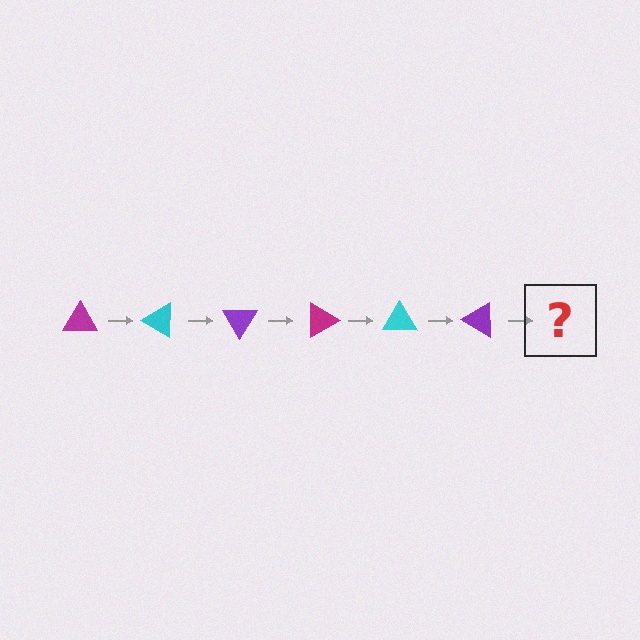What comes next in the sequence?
The next element should be a magenta triangle, rotated 180 degrees from the start.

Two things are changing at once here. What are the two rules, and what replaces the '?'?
The two rules are that it rotates 30 degrees each step and the color cycles through magenta, cyan, and purple. The '?' should be a magenta triangle, rotated 180 degrees from the start.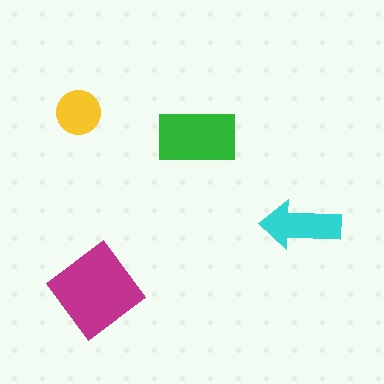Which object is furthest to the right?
The cyan arrow is rightmost.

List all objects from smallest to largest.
The yellow circle, the cyan arrow, the green rectangle, the magenta diamond.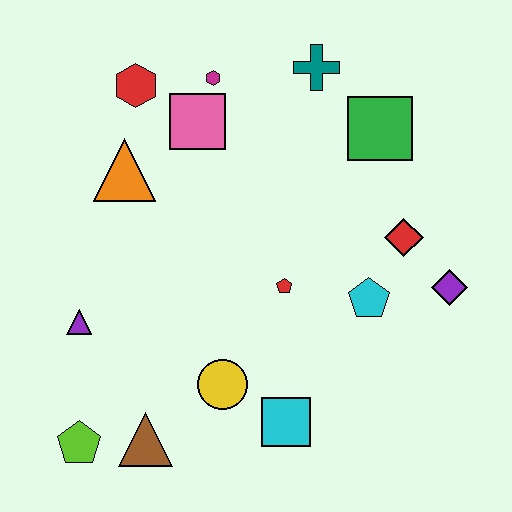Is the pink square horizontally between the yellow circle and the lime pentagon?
Yes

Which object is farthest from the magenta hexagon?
The lime pentagon is farthest from the magenta hexagon.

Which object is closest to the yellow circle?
The cyan square is closest to the yellow circle.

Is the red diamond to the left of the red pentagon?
No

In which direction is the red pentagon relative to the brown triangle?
The red pentagon is above the brown triangle.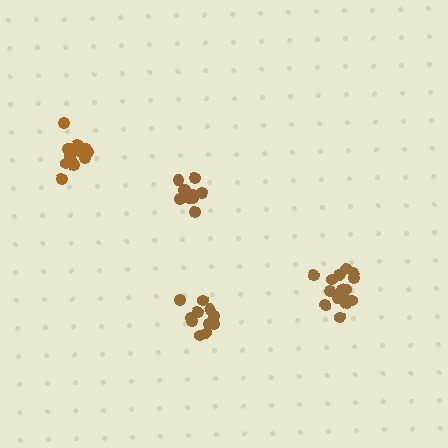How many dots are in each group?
Group 1: 15 dots, Group 2: 11 dots, Group 3: 12 dots, Group 4: 11 dots (49 total).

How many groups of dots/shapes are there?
There are 4 groups.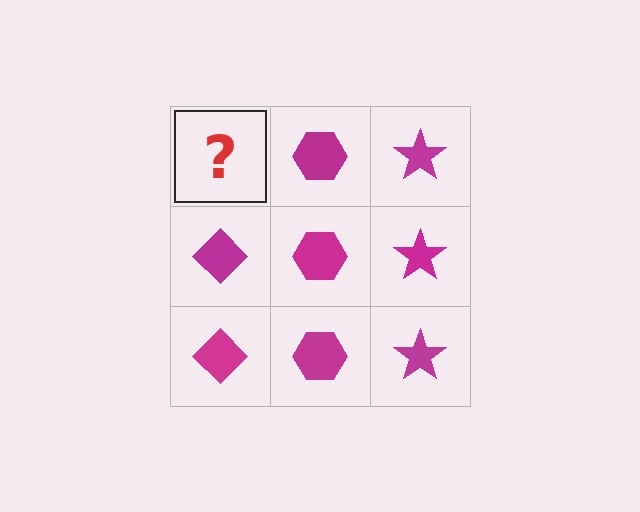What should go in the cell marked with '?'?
The missing cell should contain a magenta diamond.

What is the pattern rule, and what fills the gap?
The rule is that each column has a consistent shape. The gap should be filled with a magenta diamond.